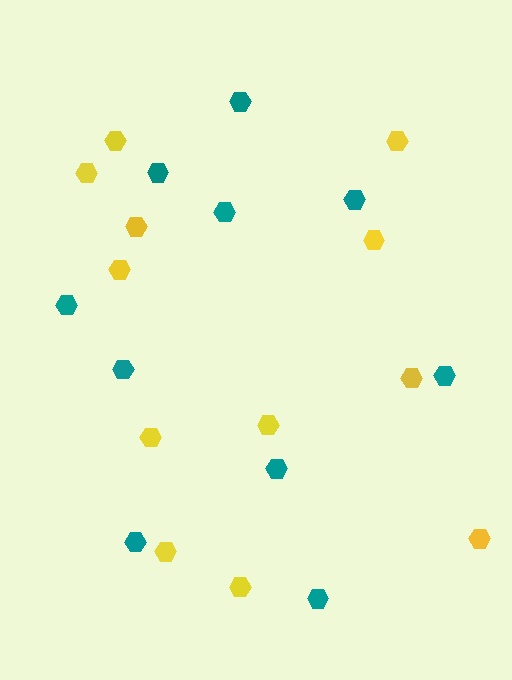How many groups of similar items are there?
There are 2 groups: one group of teal hexagons (10) and one group of yellow hexagons (12).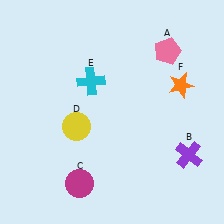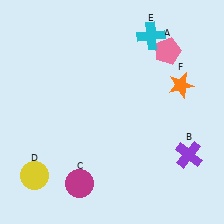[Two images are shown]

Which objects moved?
The objects that moved are: the yellow circle (D), the cyan cross (E).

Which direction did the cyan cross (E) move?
The cyan cross (E) moved right.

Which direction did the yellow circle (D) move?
The yellow circle (D) moved down.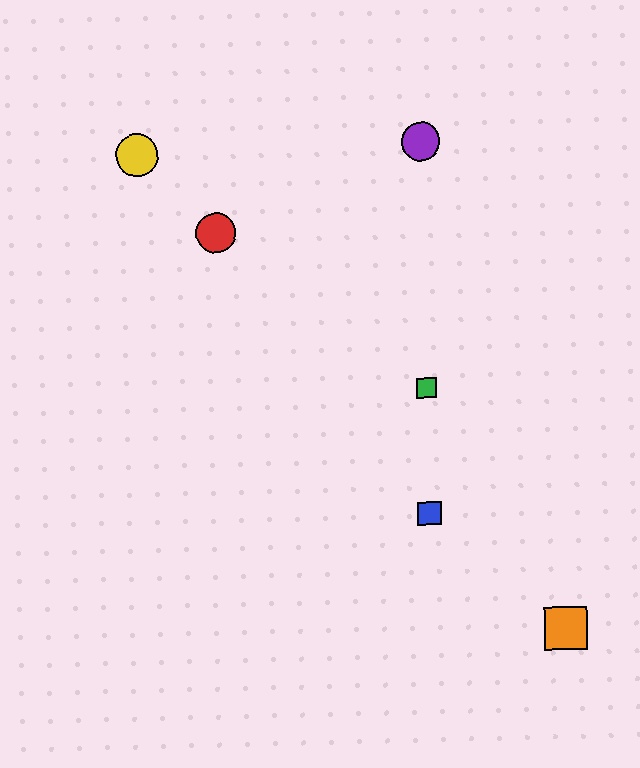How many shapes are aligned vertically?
3 shapes (the blue square, the green square, the purple circle) are aligned vertically.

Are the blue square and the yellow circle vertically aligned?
No, the blue square is at x≈430 and the yellow circle is at x≈137.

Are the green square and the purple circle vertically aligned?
Yes, both are at x≈427.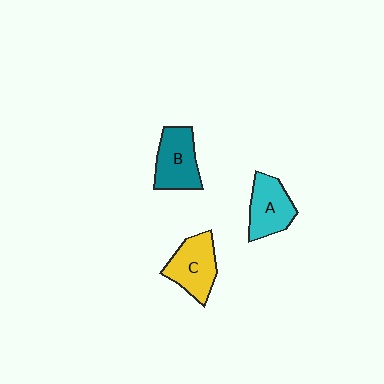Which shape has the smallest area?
Shape A (cyan).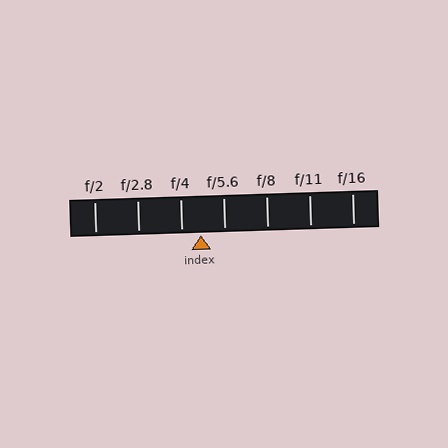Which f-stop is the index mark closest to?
The index mark is closest to f/4.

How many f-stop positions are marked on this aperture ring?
There are 7 f-stop positions marked.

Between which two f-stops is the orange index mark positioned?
The index mark is between f/4 and f/5.6.